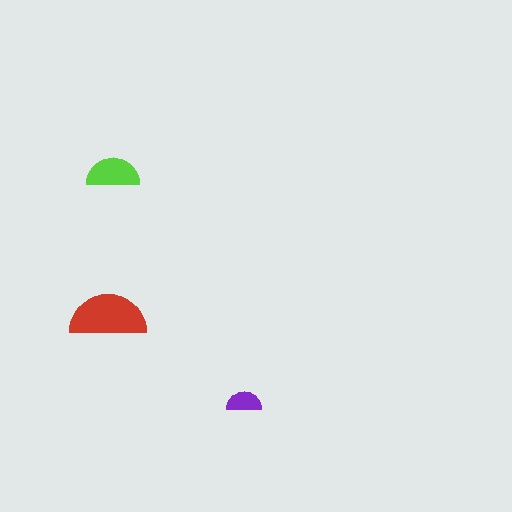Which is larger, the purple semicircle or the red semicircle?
The red one.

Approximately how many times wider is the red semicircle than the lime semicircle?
About 1.5 times wider.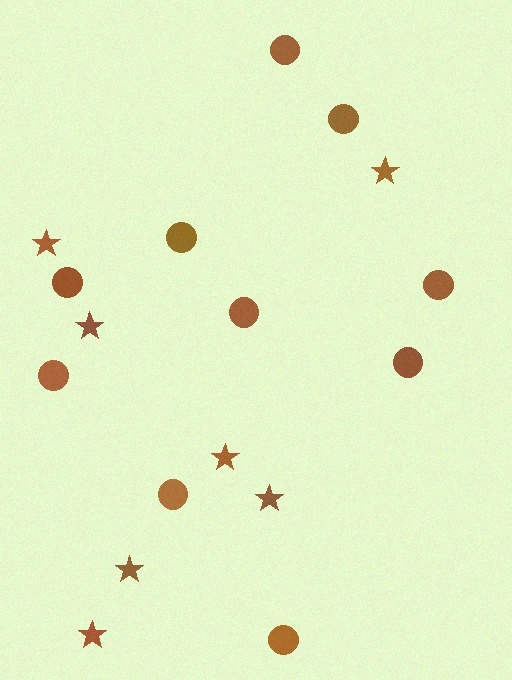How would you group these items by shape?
There are 2 groups: one group of stars (7) and one group of circles (10).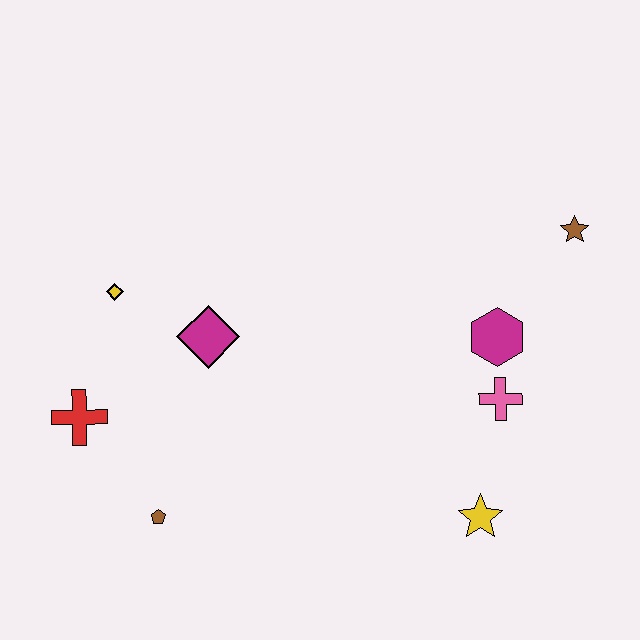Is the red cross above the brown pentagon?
Yes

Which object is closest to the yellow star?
The pink cross is closest to the yellow star.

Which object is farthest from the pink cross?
The red cross is farthest from the pink cross.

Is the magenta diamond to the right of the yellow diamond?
Yes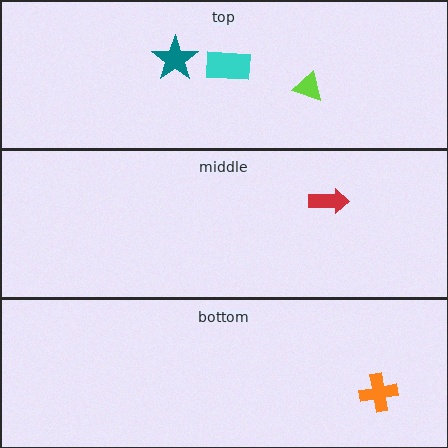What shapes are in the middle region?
The red arrow.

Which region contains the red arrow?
The middle region.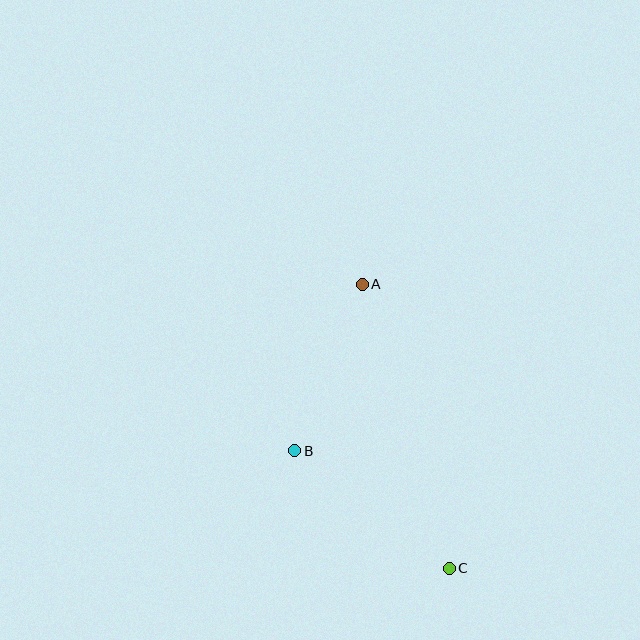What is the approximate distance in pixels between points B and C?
The distance between B and C is approximately 195 pixels.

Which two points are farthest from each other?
Points A and C are farthest from each other.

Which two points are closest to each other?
Points A and B are closest to each other.